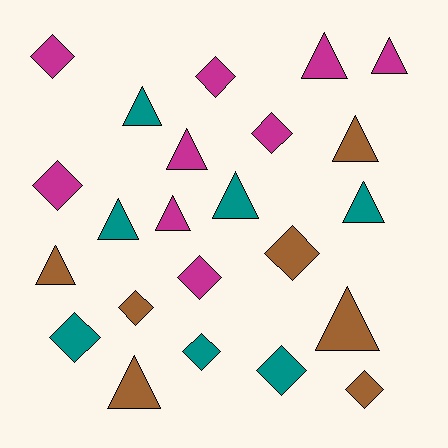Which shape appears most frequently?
Triangle, with 12 objects.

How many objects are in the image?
There are 23 objects.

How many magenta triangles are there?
There are 4 magenta triangles.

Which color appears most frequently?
Magenta, with 9 objects.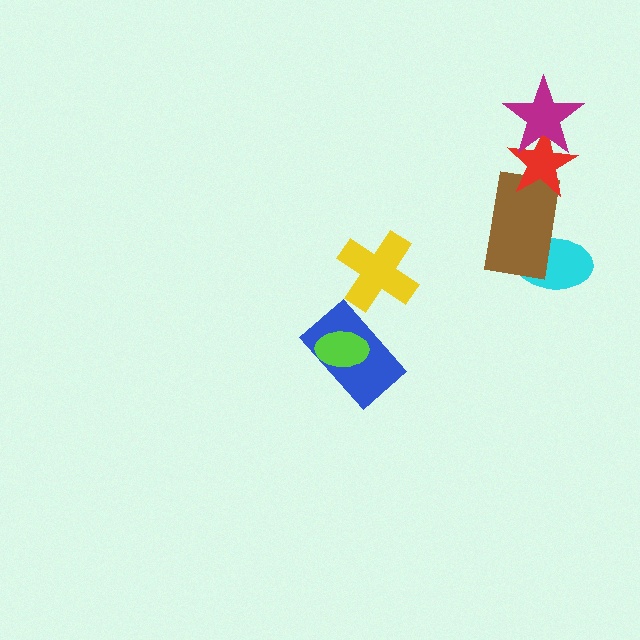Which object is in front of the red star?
The magenta star is in front of the red star.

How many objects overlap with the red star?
2 objects overlap with the red star.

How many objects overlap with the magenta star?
1 object overlaps with the magenta star.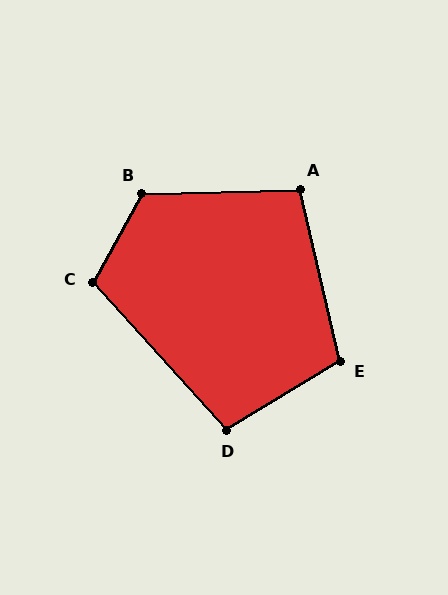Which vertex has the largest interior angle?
B, at approximately 121 degrees.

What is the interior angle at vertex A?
Approximately 101 degrees (obtuse).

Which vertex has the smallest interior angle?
D, at approximately 101 degrees.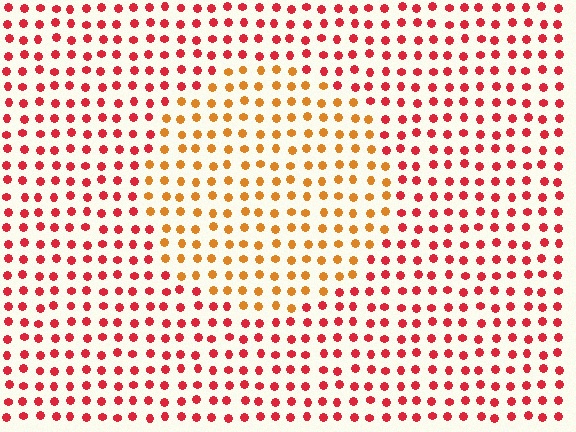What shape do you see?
I see a circle.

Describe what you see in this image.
The image is filled with small red elements in a uniform arrangement. A circle-shaped region is visible where the elements are tinted to a slightly different hue, forming a subtle color boundary.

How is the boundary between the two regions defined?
The boundary is defined purely by a slight shift in hue (about 38 degrees). Spacing, size, and orientation are identical on both sides.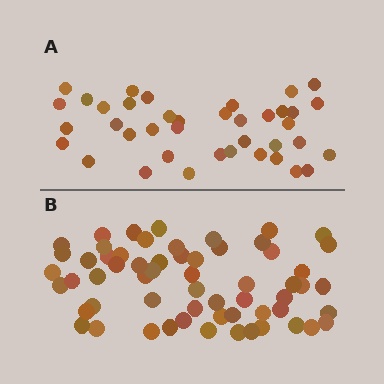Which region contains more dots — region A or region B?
Region B (the bottom region) has more dots.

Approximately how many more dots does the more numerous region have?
Region B has approximately 20 more dots than region A.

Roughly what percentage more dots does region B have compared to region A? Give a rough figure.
About 55% more.